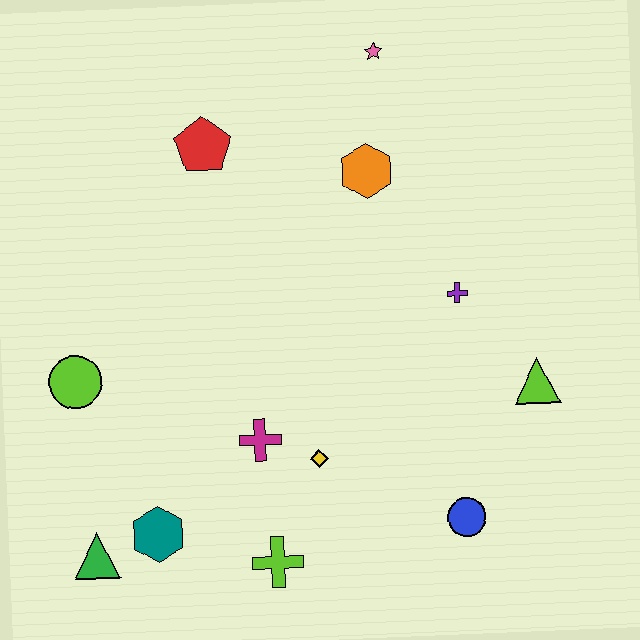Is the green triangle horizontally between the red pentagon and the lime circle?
Yes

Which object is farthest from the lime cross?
The pink star is farthest from the lime cross.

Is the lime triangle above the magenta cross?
Yes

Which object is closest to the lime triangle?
The purple cross is closest to the lime triangle.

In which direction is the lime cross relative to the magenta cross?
The lime cross is below the magenta cross.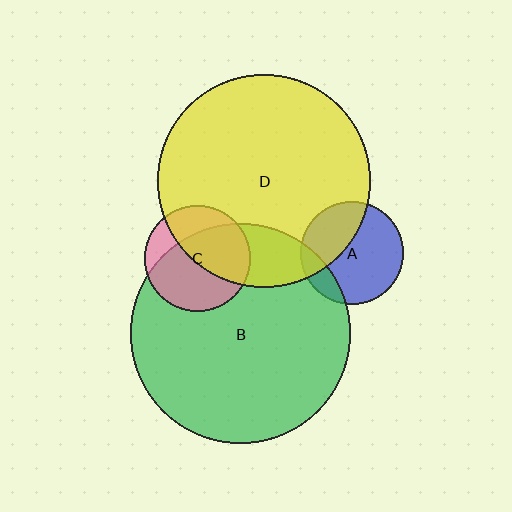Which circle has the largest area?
Circle B (green).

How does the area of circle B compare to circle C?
Approximately 4.3 times.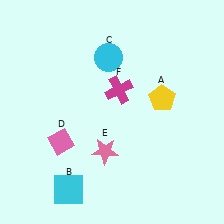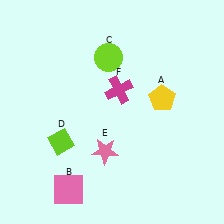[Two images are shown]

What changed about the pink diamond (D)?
In Image 1, D is pink. In Image 2, it changed to lime.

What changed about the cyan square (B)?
In Image 1, B is cyan. In Image 2, it changed to pink.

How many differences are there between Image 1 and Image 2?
There are 3 differences between the two images.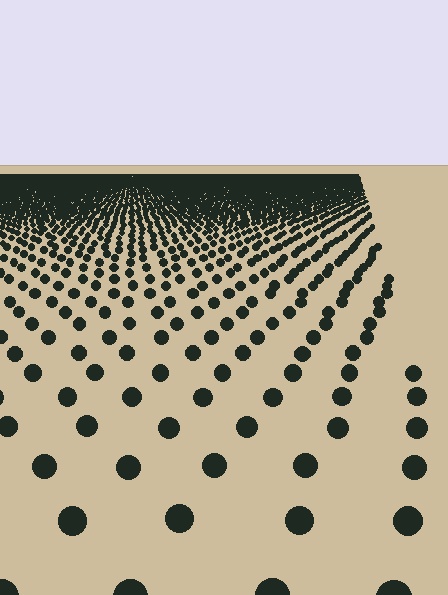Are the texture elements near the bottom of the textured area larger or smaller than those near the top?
Larger. Near the bottom, elements are closer to the viewer and appear at a bigger on-screen size.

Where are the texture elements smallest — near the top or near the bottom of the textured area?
Near the top.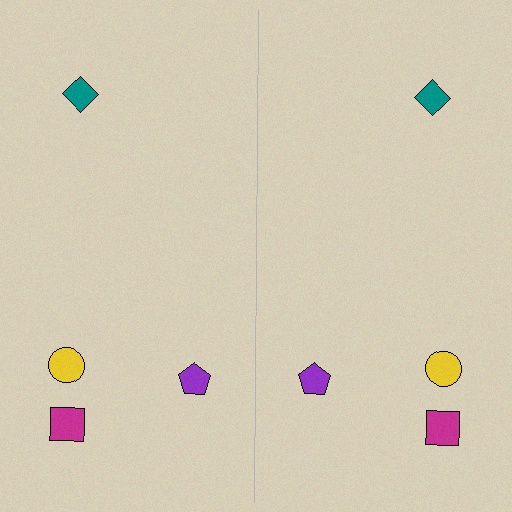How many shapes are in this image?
There are 8 shapes in this image.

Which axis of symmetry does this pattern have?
The pattern has a vertical axis of symmetry running through the center of the image.